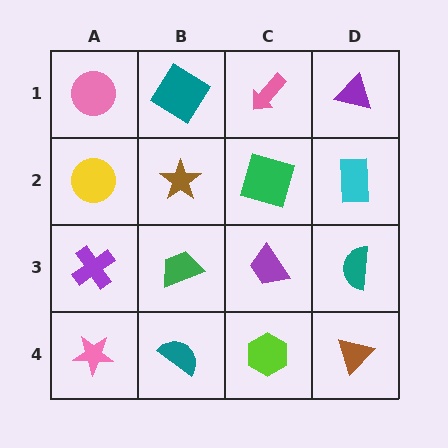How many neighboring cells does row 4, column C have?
3.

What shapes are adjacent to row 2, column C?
A pink arrow (row 1, column C), a purple trapezoid (row 3, column C), a brown star (row 2, column B), a cyan rectangle (row 2, column D).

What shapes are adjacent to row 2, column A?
A pink circle (row 1, column A), a purple cross (row 3, column A), a brown star (row 2, column B).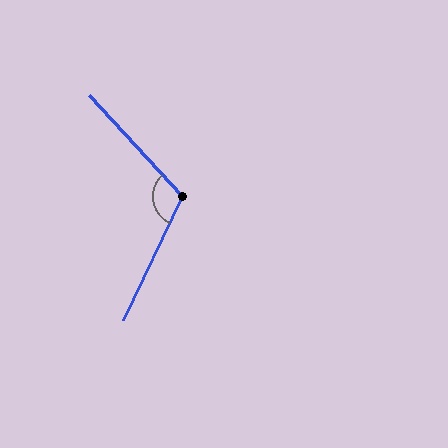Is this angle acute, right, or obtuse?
It is obtuse.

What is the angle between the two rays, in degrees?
Approximately 112 degrees.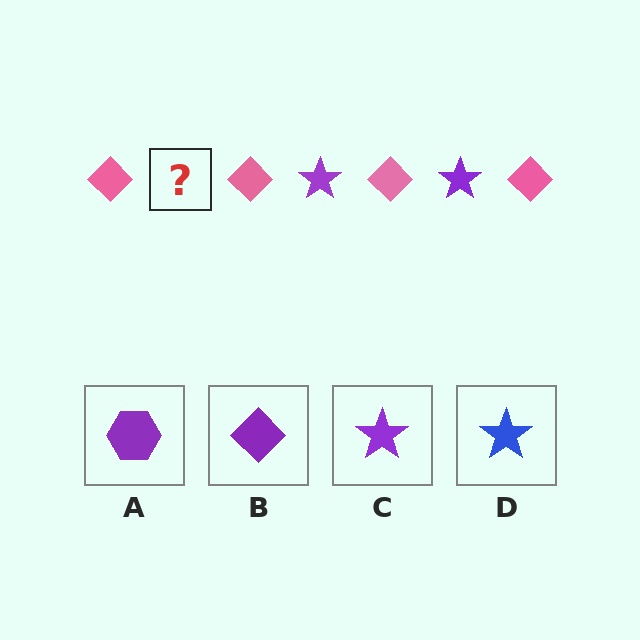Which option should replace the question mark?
Option C.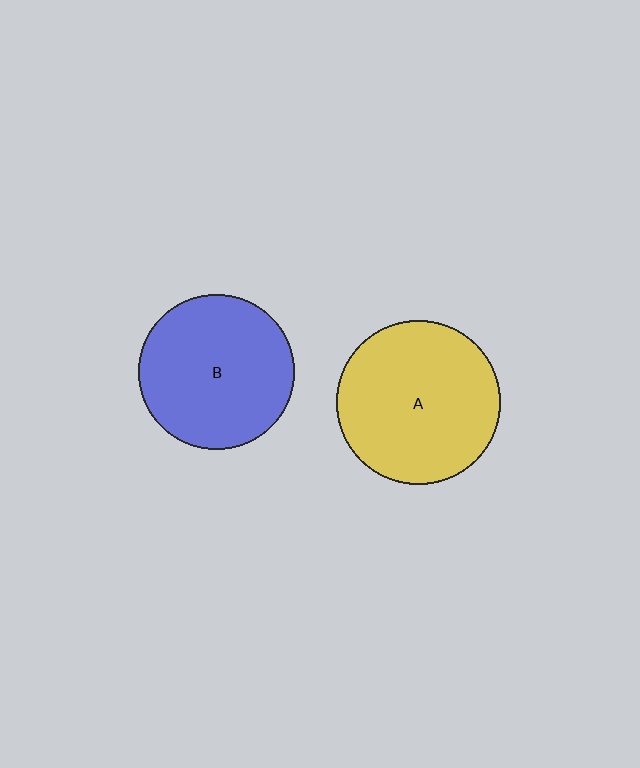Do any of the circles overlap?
No, none of the circles overlap.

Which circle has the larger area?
Circle A (yellow).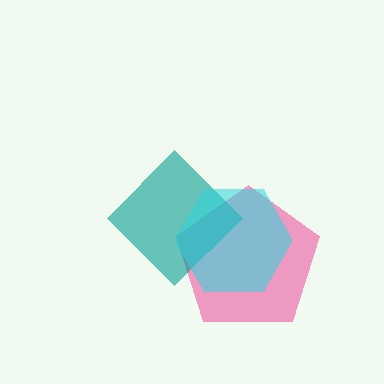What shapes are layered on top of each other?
The layered shapes are: a pink pentagon, a teal diamond, a cyan hexagon.